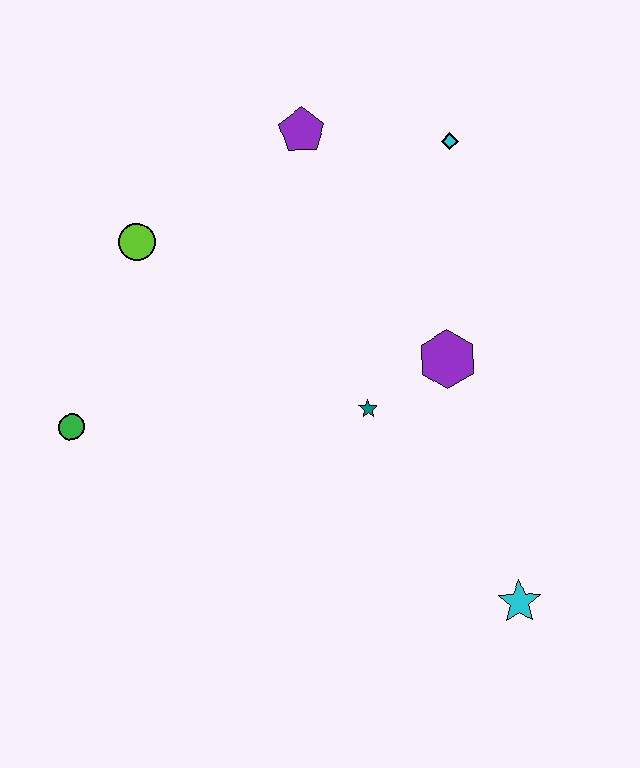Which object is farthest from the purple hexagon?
The green circle is farthest from the purple hexagon.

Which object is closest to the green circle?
The lime circle is closest to the green circle.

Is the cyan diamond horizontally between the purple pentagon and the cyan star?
Yes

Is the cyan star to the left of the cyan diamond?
No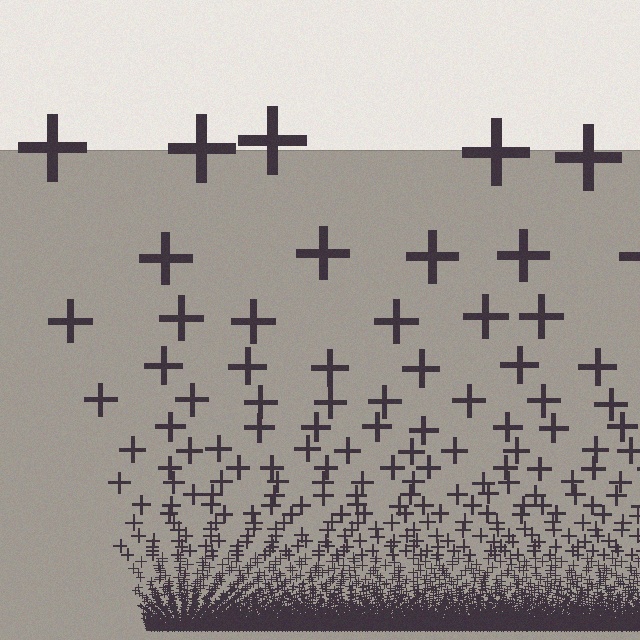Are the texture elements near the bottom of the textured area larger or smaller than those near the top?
Smaller. The gradient is inverted — elements near the bottom are smaller and denser.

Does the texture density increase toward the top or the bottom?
Density increases toward the bottom.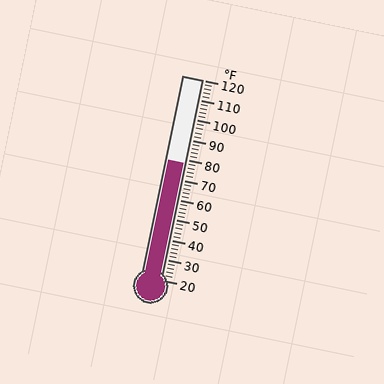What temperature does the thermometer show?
The thermometer shows approximately 78°F.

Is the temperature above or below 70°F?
The temperature is above 70°F.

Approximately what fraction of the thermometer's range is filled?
The thermometer is filled to approximately 60% of its range.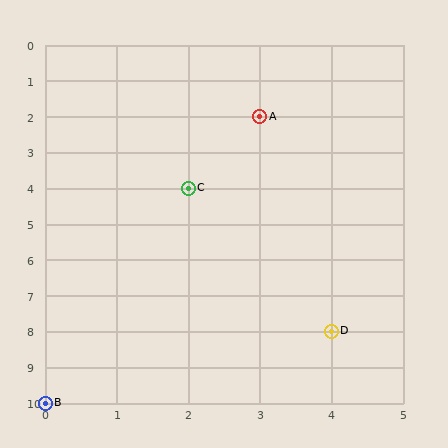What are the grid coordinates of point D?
Point D is at grid coordinates (4, 8).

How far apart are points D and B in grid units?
Points D and B are 4 columns and 2 rows apart (about 4.5 grid units diagonally).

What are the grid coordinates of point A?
Point A is at grid coordinates (3, 2).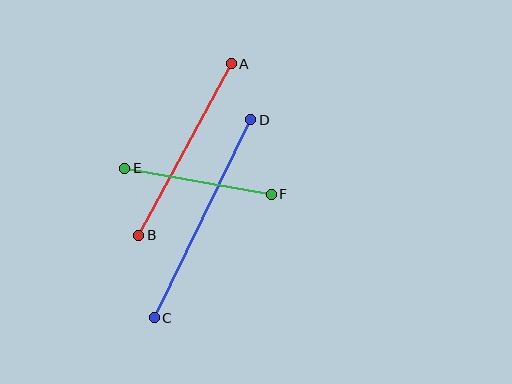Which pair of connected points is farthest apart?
Points C and D are farthest apart.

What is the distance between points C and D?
The distance is approximately 220 pixels.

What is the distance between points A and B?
The distance is approximately 195 pixels.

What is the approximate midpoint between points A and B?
The midpoint is at approximately (185, 150) pixels.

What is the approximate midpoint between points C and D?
The midpoint is at approximately (202, 219) pixels.